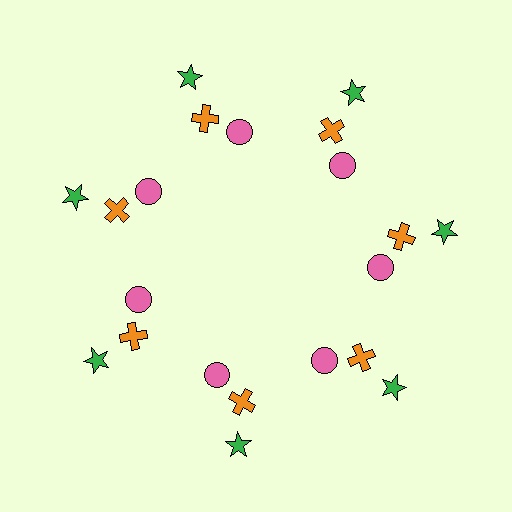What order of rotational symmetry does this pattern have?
This pattern has 7-fold rotational symmetry.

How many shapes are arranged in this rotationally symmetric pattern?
There are 21 shapes, arranged in 7 groups of 3.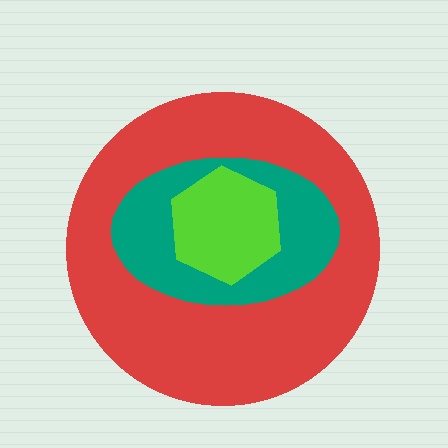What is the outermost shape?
The red circle.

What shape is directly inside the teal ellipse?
The lime hexagon.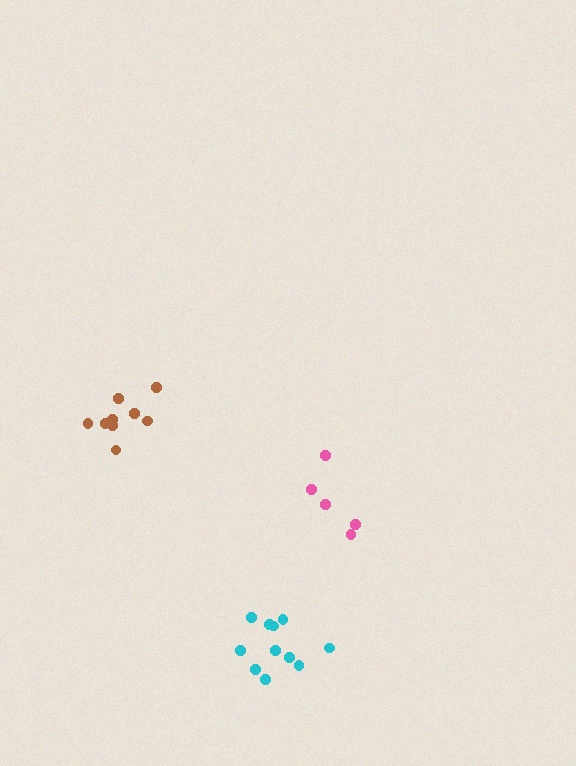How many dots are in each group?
Group 1: 9 dots, Group 2: 11 dots, Group 3: 5 dots (25 total).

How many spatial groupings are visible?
There are 3 spatial groupings.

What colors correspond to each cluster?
The clusters are colored: brown, cyan, pink.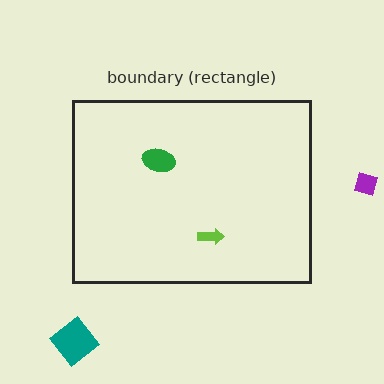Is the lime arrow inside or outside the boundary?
Inside.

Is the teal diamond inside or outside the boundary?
Outside.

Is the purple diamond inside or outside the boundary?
Outside.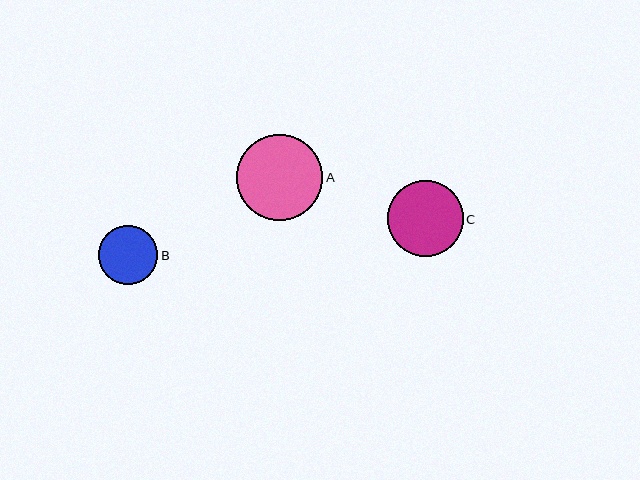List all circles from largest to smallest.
From largest to smallest: A, C, B.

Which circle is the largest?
Circle A is the largest with a size of approximately 86 pixels.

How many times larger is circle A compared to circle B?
Circle A is approximately 1.5 times the size of circle B.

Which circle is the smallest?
Circle B is the smallest with a size of approximately 59 pixels.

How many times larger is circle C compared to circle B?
Circle C is approximately 1.3 times the size of circle B.